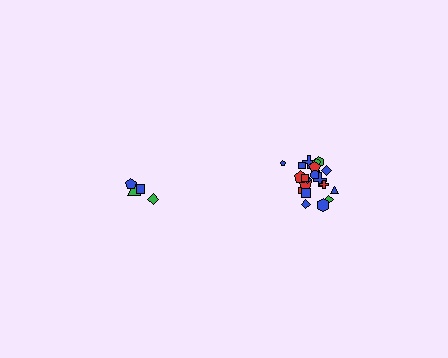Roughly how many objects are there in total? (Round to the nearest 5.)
Roughly 25 objects in total.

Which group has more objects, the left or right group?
The right group.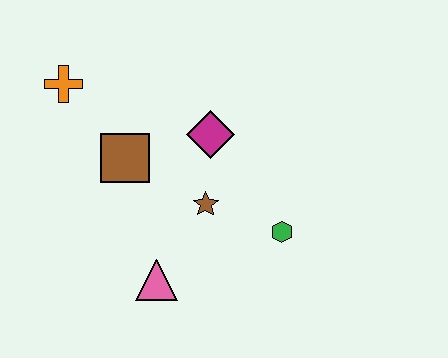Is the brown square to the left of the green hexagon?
Yes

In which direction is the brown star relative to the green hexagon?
The brown star is to the left of the green hexagon.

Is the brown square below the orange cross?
Yes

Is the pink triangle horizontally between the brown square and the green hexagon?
Yes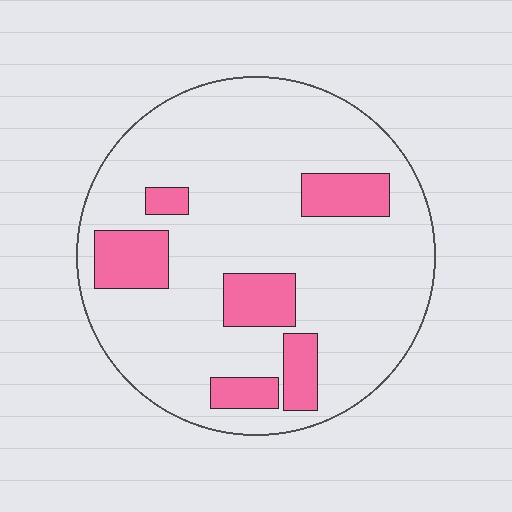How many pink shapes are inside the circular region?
6.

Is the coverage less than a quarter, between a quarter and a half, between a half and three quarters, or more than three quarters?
Less than a quarter.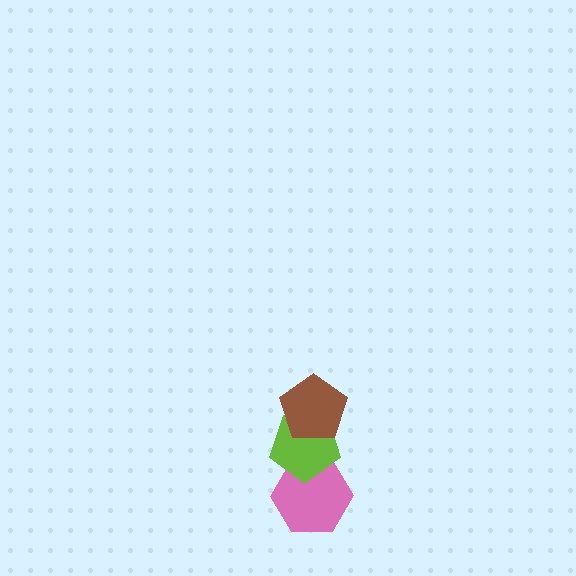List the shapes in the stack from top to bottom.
From top to bottom: the brown pentagon, the lime pentagon, the pink hexagon.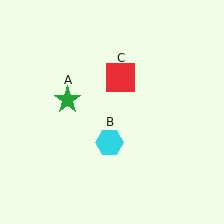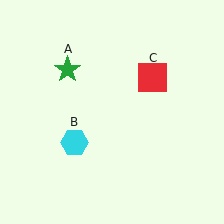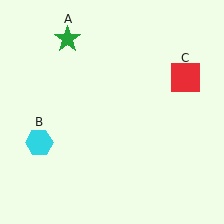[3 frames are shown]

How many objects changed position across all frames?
3 objects changed position: green star (object A), cyan hexagon (object B), red square (object C).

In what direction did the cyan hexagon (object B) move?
The cyan hexagon (object B) moved left.